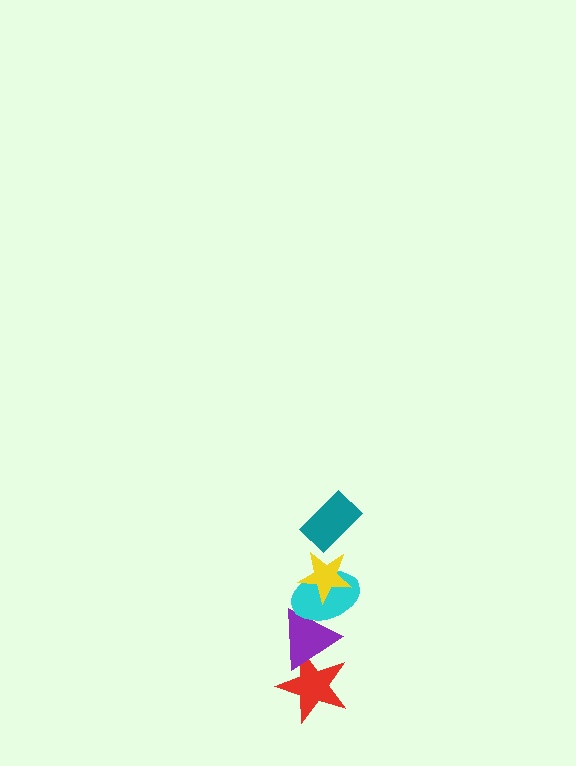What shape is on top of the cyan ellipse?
The yellow star is on top of the cyan ellipse.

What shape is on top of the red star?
The purple triangle is on top of the red star.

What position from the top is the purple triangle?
The purple triangle is 4th from the top.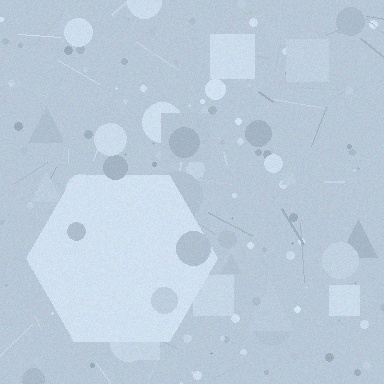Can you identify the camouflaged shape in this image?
The camouflaged shape is a hexagon.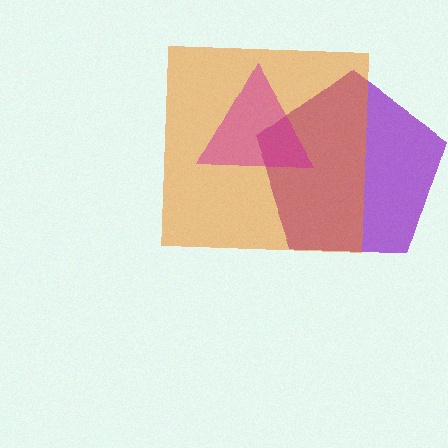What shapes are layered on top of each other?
The layered shapes are: a purple pentagon, an orange square, a magenta triangle.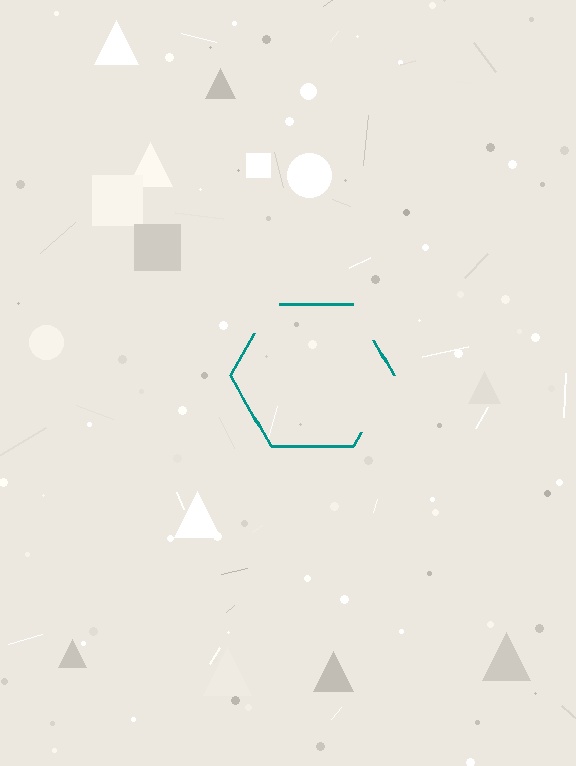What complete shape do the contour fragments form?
The contour fragments form a hexagon.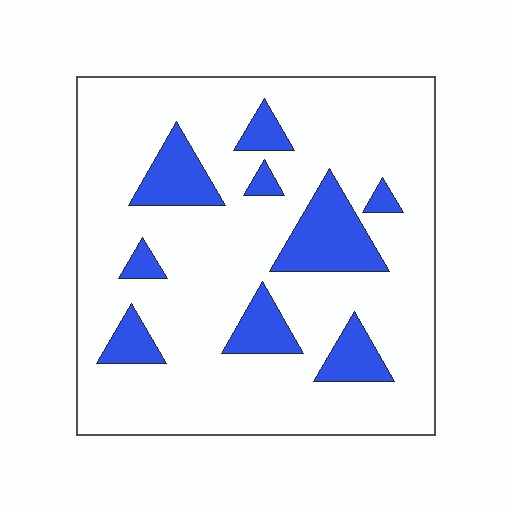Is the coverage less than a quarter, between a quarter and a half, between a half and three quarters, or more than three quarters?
Less than a quarter.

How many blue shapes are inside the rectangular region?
9.